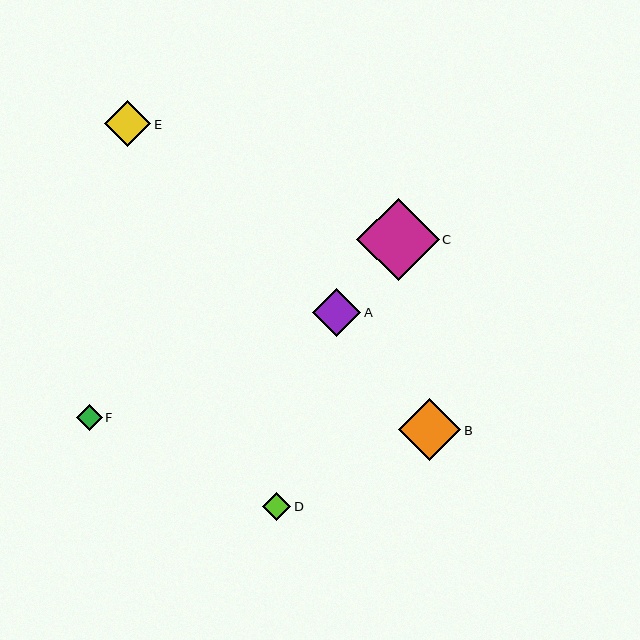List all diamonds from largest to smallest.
From largest to smallest: C, B, A, E, D, F.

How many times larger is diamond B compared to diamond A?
Diamond B is approximately 1.3 times the size of diamond A.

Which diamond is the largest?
Diamond C is the largest with a size of approximately 83 pixels.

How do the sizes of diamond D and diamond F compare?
Diamond D and diamond F are approximately the same size.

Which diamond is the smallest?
Diamond F is the smallest with a size of approximately 26 pixels.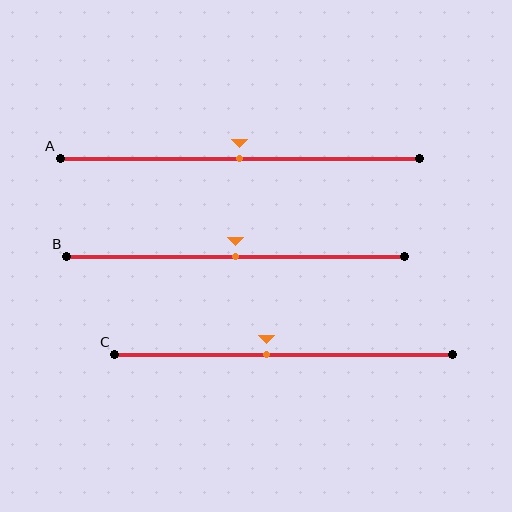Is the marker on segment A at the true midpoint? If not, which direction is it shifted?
Yes, the marker on segment A is at the true midpoint.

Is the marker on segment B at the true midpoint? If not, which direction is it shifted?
Yes, the marker on segment B is at the true midpoint.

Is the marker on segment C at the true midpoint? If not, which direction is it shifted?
No, the marker on segment C is shifted to the left by about 5% of the segment length.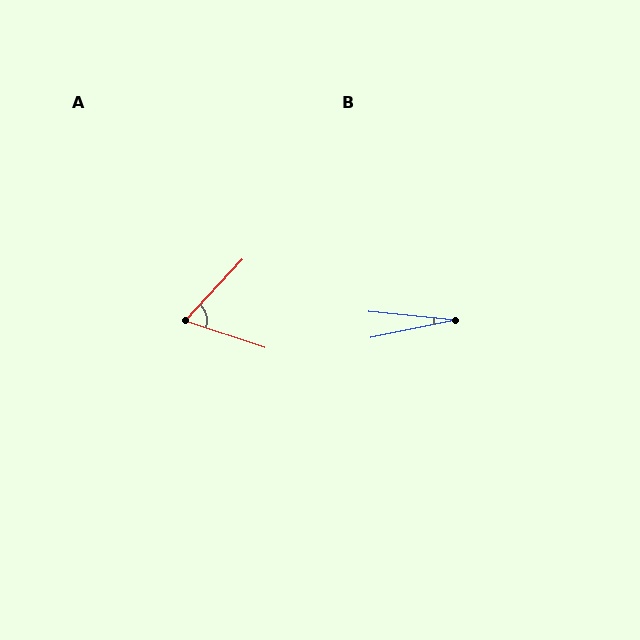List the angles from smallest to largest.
B (17°), A (65°).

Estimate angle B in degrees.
Approximately 17 degrees.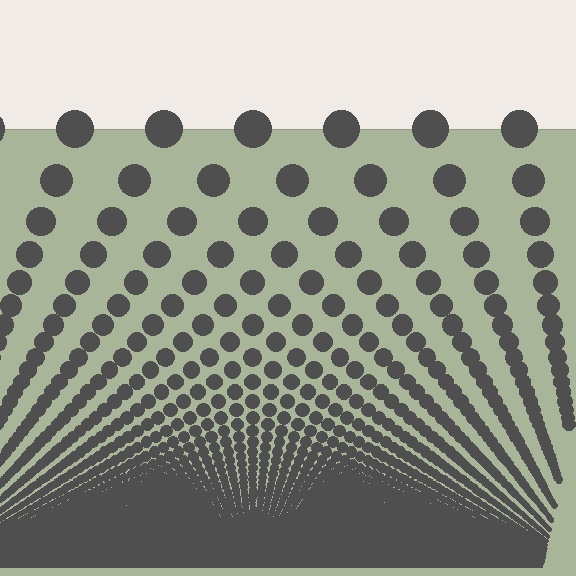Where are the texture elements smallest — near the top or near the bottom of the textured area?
Near the bottom.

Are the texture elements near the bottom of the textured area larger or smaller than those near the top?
Smaller. The gradient is inverted — elements near the bottom are smaller and denser.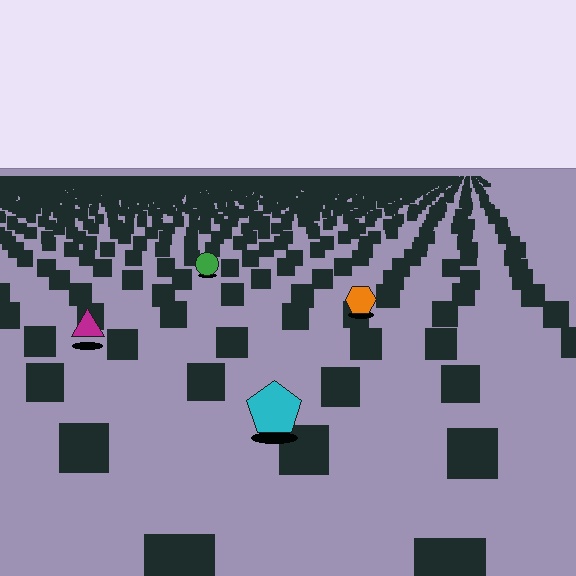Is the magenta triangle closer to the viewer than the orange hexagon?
Yes. The magenta triangle is closer — you can tell from the texture gradient: the ground texture is coarser near it.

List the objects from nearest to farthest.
From nearest to farthest: the cyan pentagon, the magenta triangle, the orange hexagon, the green circle.